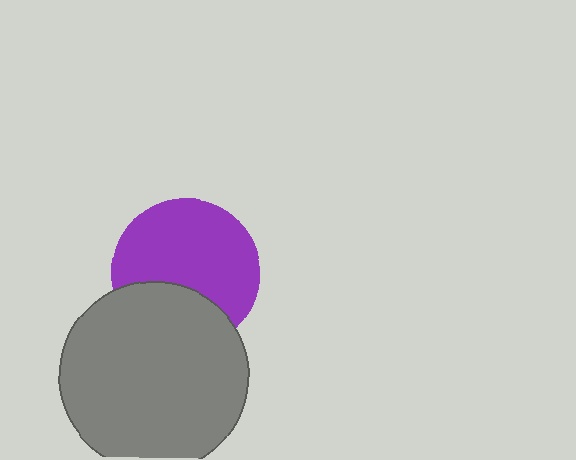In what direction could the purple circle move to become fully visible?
The purple circle could move up. That would shift it out from behind the gray circle entirely.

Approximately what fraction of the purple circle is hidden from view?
Roughly 32% of the purple circle is hidden behind the gray circle.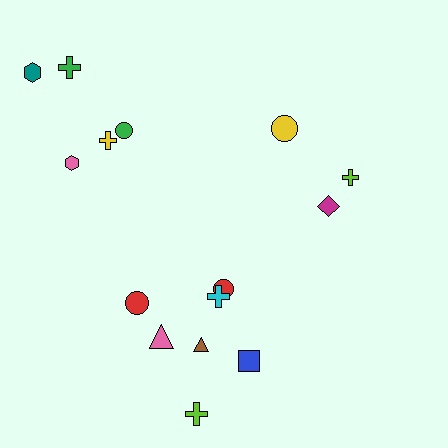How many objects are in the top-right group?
There are 3 objects.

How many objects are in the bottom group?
There are 7 objects.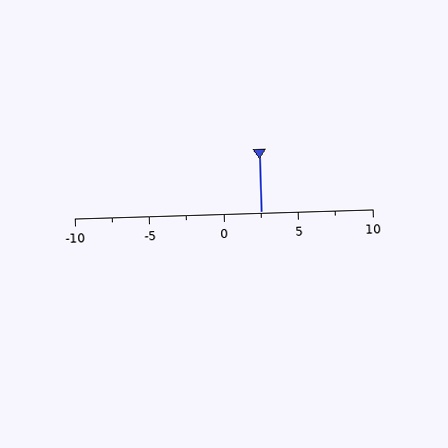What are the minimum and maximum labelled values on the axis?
The axis runs from -10 to 10.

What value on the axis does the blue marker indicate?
The marker indicates approximately 2.5.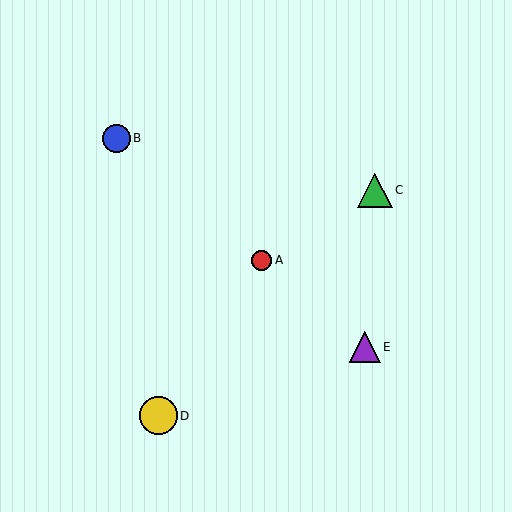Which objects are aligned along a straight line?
Objects A, B, E are aligned along a straight line.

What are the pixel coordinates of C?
Object C is at (375, 190).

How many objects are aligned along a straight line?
3 objects (A, B, E) are aligned along a straight line.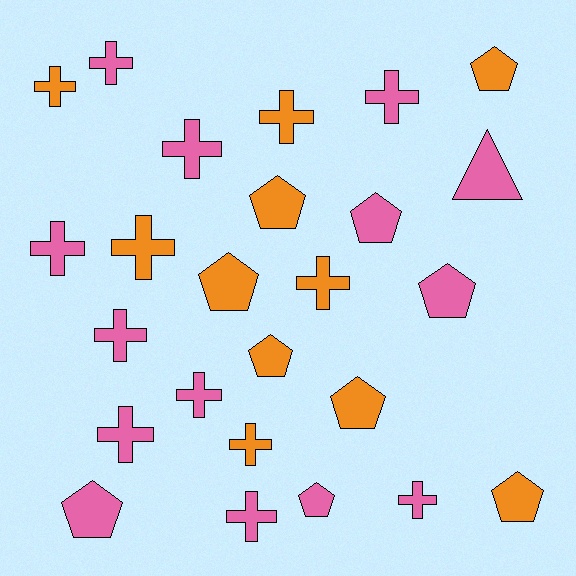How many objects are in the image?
There are 25 objects.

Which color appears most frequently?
Pink, with 14 objects.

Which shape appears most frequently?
Cross, with 14 objects.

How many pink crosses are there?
There are 9 pink crosses.